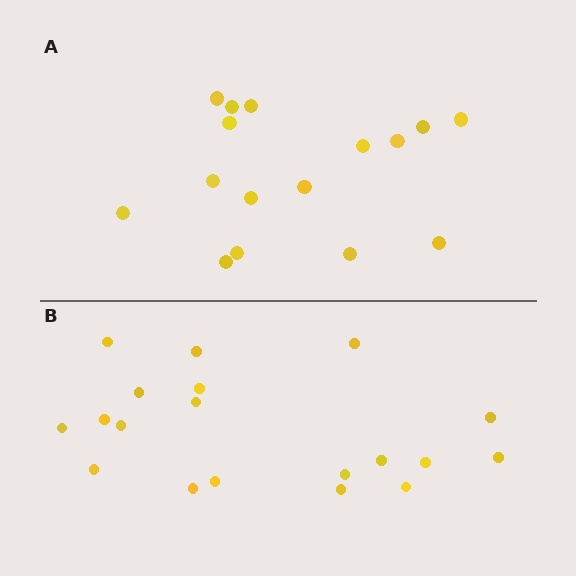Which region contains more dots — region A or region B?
Region B (the bottom region) has more dots.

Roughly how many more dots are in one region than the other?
Region B has just a few more — roughly 2 or 3 more dots than region A.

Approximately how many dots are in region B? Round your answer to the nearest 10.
About 20 dots. (The exact count is 19, which rounds to 20.)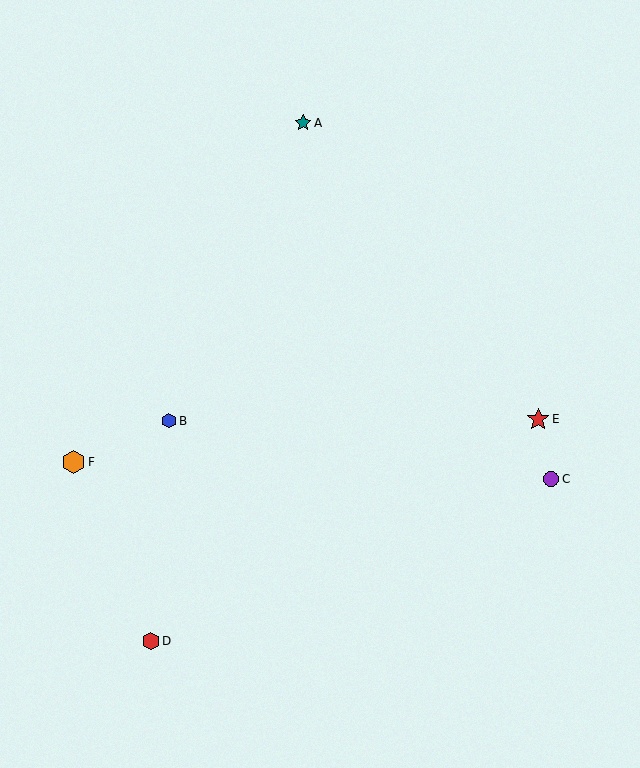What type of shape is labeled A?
Shape A is a teal star.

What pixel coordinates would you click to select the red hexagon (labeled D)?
Click at (151, 641) to select the red hexagon D.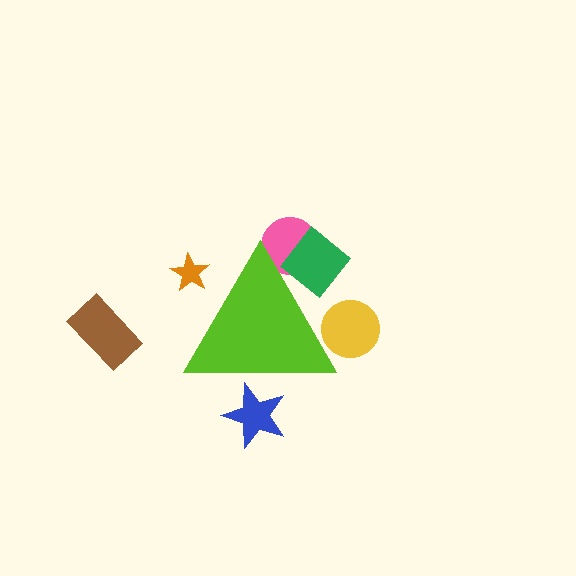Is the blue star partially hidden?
Yes, the blue star is partially hidden behind the lime triangle.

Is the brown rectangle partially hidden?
No, the brown rectangle is fully visible.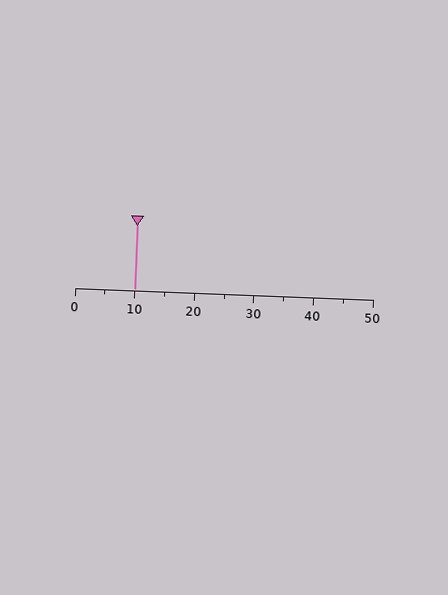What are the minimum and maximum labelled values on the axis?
The axis runs from 0 to 50.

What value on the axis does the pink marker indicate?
The marker indicates approximately 10.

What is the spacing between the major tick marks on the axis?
The major ticks are spaced 10 apart.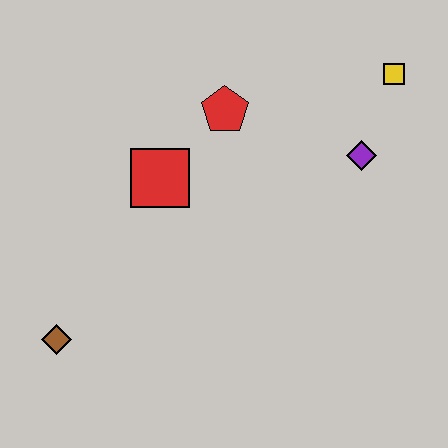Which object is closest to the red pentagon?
The red square is closest to the red pentagon.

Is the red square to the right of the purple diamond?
No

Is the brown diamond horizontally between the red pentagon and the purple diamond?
No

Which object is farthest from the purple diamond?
The brown diamond is farthest from the purple diamond.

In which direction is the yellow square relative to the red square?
The yellow square is to the right of the red square.